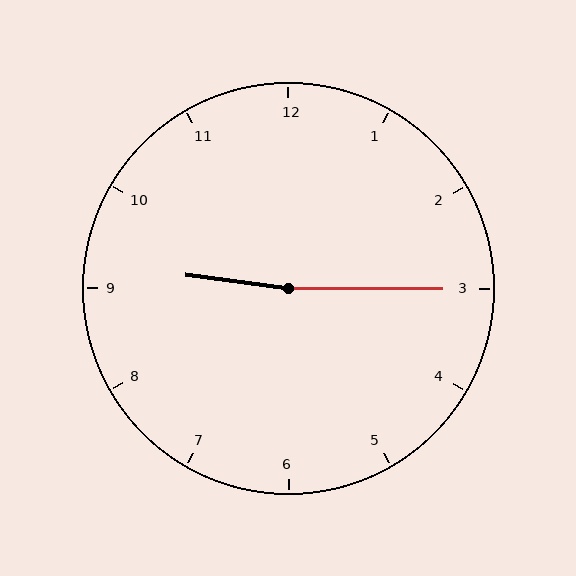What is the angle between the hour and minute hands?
Approximately 172 degrees.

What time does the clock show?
9:15.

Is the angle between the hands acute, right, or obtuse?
It is obtuse.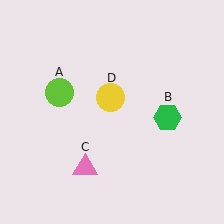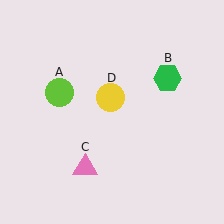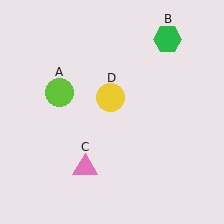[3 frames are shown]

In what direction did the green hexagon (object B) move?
The green hexagon (object B) moved up.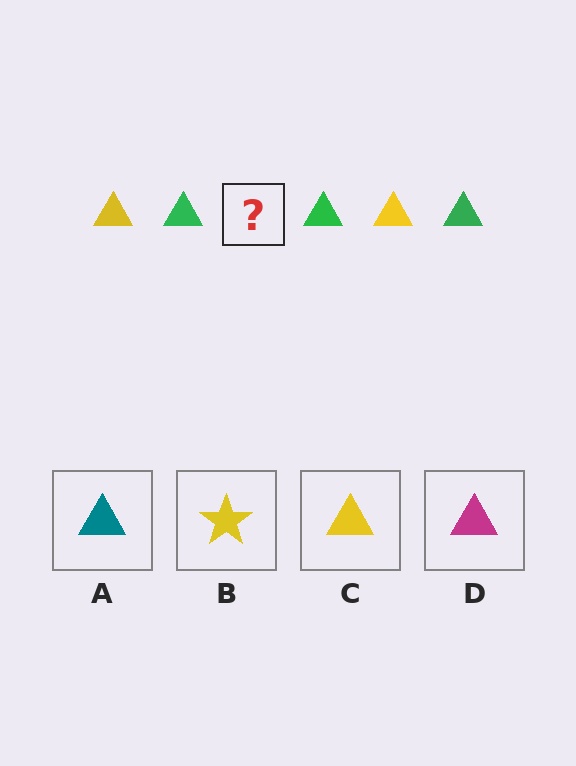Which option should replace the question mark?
Option C.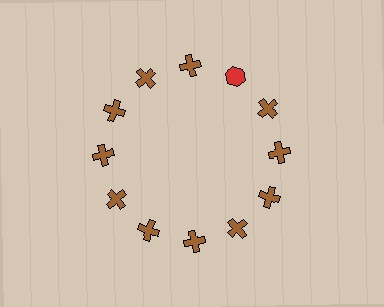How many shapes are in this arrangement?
There are 12 shapes arranged in a ring pattern.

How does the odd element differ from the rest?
It differs in both color (red instead of brown) and shape (hexagon instead of cross).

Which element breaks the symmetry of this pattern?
The red hexagon at roughly the 1 o'clock position breaks the symmetry. All other shapes are brown crosses.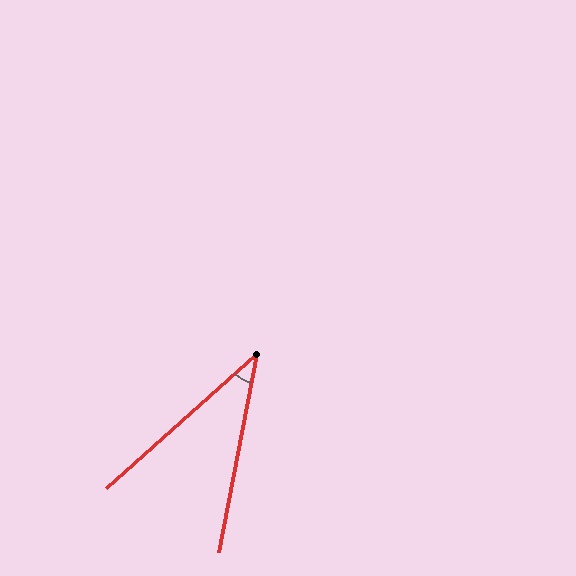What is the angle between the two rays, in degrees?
Approximately 37 degrees.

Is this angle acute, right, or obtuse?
It is acute.